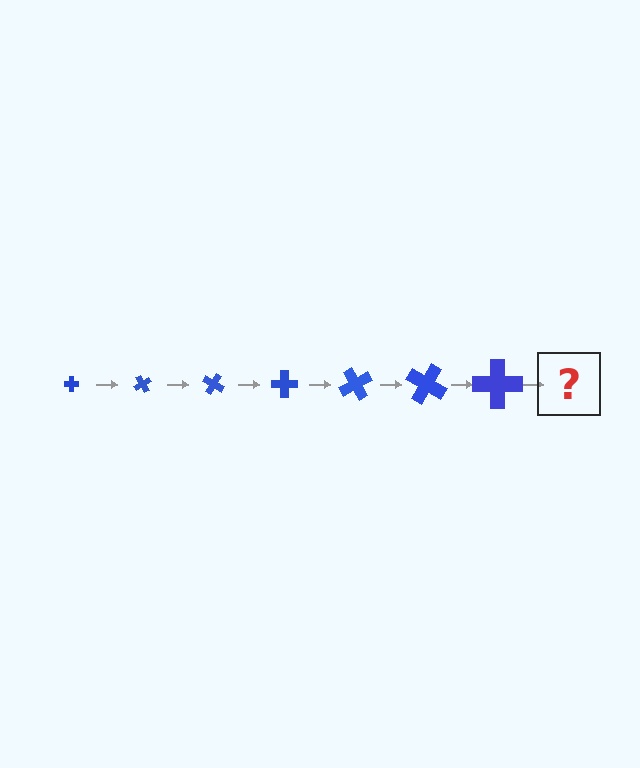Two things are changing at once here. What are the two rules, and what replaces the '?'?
The two rules are that the cross grows larger each step and it rotates 60 degrees each step. The '?' should be a cross, larger than the previous one and rotated 420 degrees from the start.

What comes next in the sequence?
The next element should be a cross, larger than the previous one and rotated 420 degrees from the start.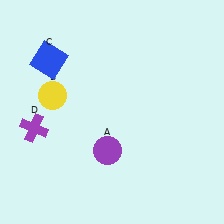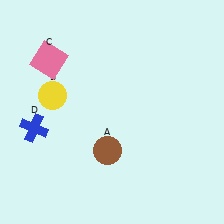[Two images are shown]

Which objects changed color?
A changed from purple to brown. C changed from blue to pink. D changed from purple to blue.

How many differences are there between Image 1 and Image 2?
There are 3 differences between the two images.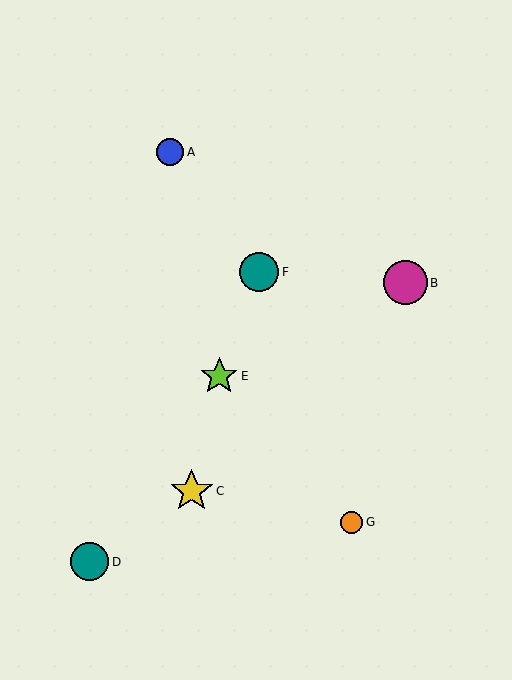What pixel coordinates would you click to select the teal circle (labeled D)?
Click at (89, 562) to select the teal circle D.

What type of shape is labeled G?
Shape G is an orange circle.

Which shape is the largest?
The magenta circle (labeled B) is the largest.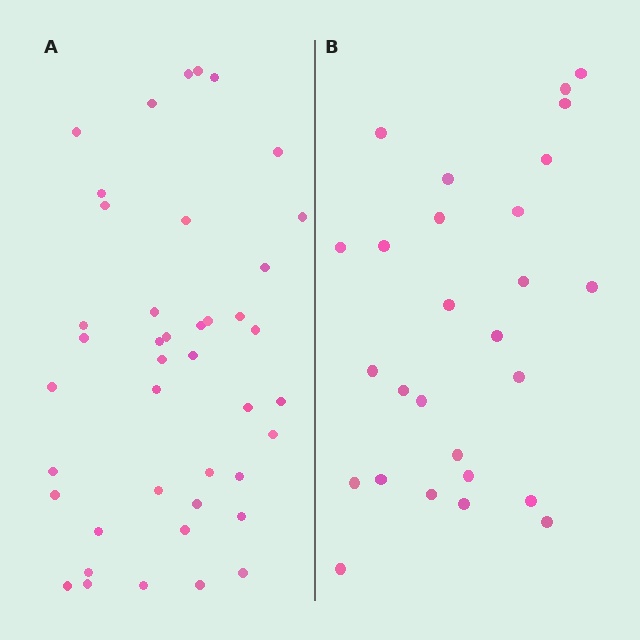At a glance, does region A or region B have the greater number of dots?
Region A (the left region) has more dots.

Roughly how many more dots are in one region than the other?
Region A has approximately 15 more dots than region B.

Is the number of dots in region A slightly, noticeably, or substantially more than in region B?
Region A has substantially more. The ratio is roughly 1.6 to 1.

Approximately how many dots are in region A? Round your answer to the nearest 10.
About 40 dots. (The exact count is 42, which rounds to 40.)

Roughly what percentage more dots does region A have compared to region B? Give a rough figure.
About 55% more.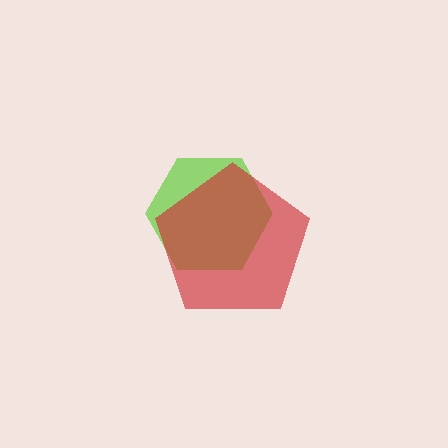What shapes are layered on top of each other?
The layered shapes are: a lime hexagon, a red pentagon.